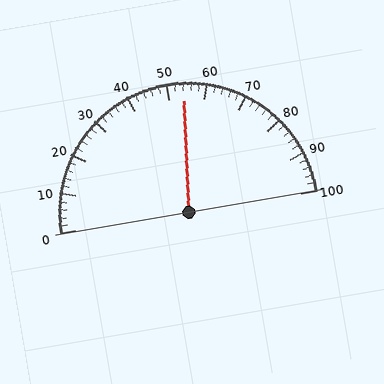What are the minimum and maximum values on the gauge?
The gauge ranges from 0 to 100.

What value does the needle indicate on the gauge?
The needle indicates approximately 54.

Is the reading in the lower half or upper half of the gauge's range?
The reading is in the upper half of the range (0 to 100).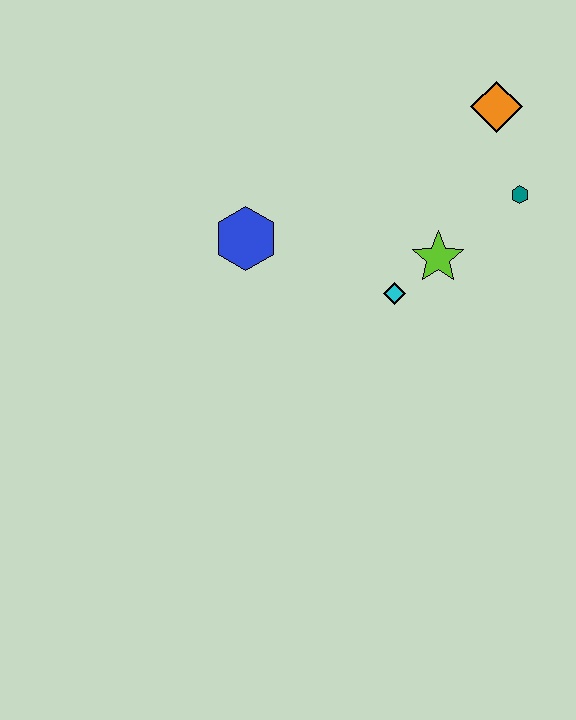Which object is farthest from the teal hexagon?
The blue hexagon is farthest from the teal hexagon.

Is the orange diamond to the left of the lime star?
No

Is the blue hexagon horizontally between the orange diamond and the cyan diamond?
No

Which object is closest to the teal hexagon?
The orange diamond is closest to the teal hexagon.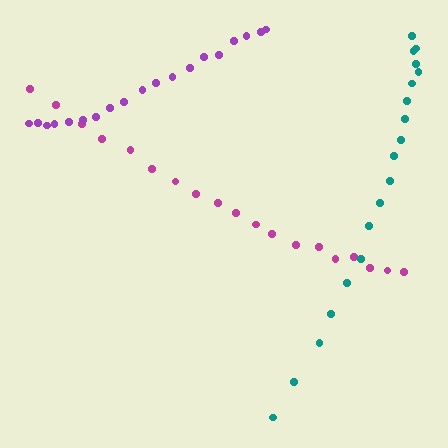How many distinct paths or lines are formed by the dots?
There are 3 distinct paths.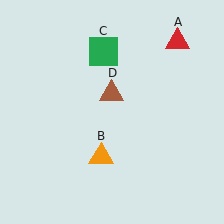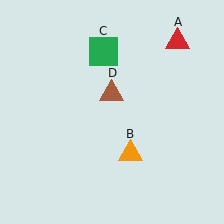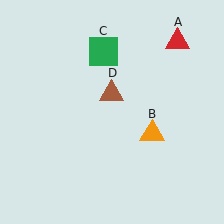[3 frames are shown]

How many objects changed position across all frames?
1 object changed position: orange triangle (object B).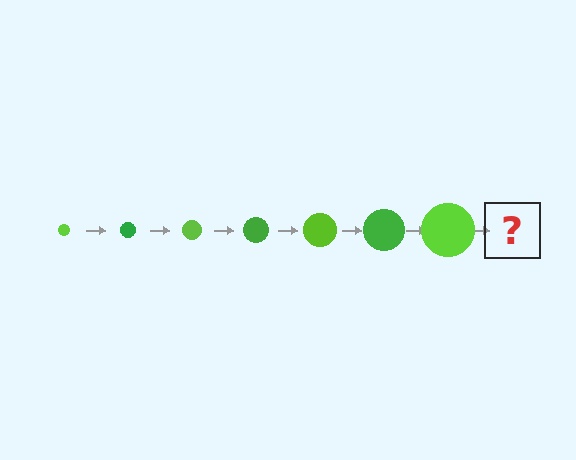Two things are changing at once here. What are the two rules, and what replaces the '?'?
The two rules are that the circle grows larger each step and the color cycles through lime and green. The '?' should be a green circle, larger than the previous one.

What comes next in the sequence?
The next element should be a green circle, larger than the previous one.